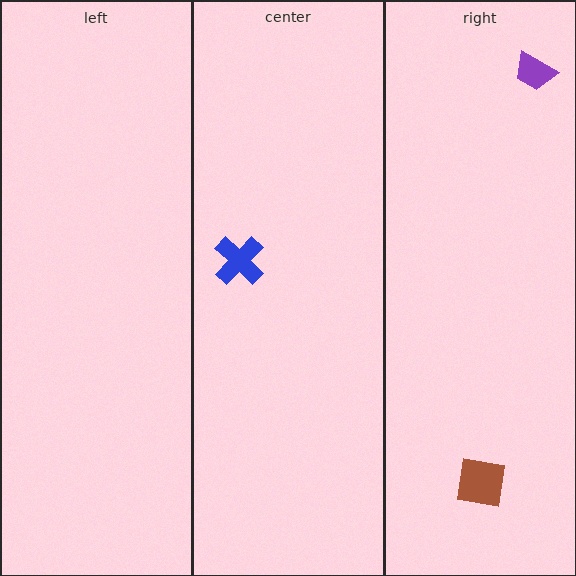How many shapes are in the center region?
1.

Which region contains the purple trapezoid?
The right region.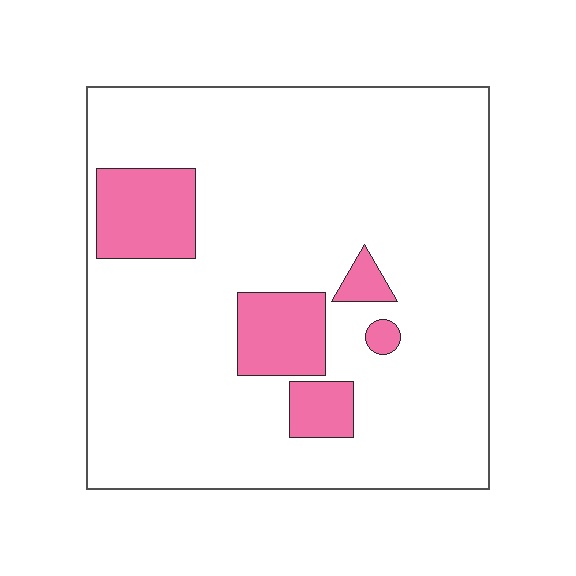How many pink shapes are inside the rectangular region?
5.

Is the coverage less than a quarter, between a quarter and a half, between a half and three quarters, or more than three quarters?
Less than a quarter.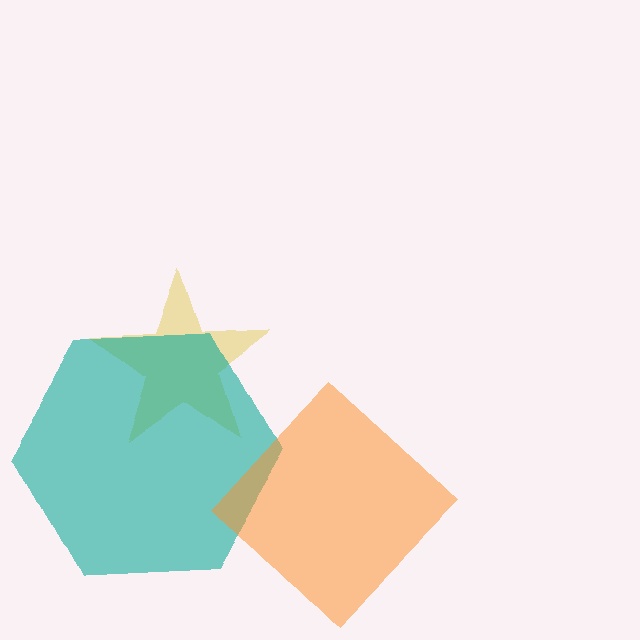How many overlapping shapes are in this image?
There are 3 overlapping shapes in the image.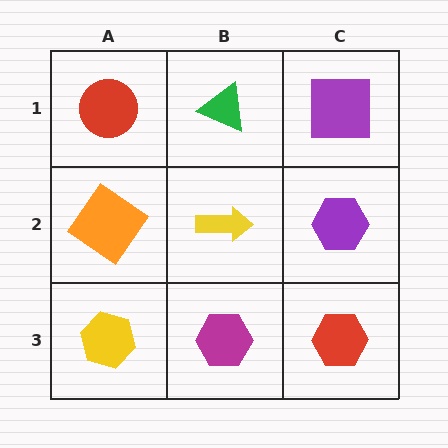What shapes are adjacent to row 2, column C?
A purple square (row 1, column C), a red hexagon (row 3, column C), a yellow arrow (row 2, column B).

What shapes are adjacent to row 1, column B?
A yellow arrow (row 2, column B), a red circle (row 1, column A), a purple square (row 1, column C).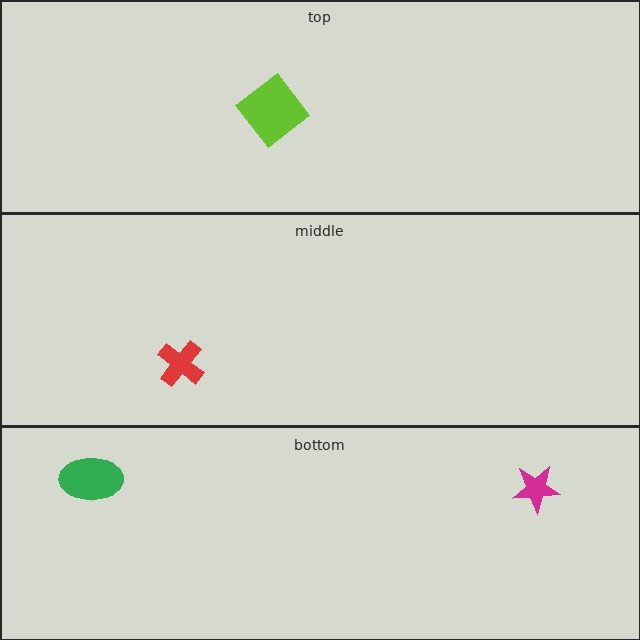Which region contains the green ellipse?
The bottom region.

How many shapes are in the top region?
1.